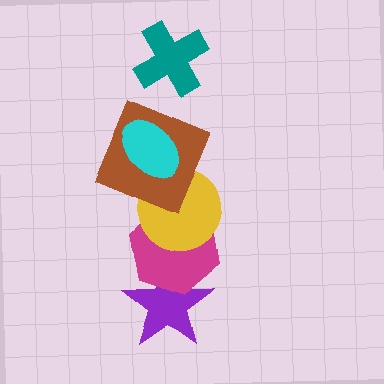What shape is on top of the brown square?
The cyan ellipse is on top of the brown square.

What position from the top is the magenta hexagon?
The magenta hexagon is 5th from the top.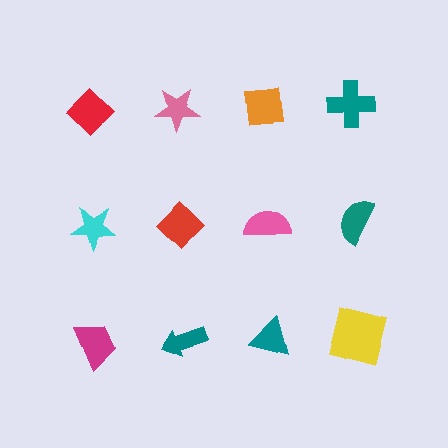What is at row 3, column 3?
A teal triangle.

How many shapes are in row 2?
4 shapes.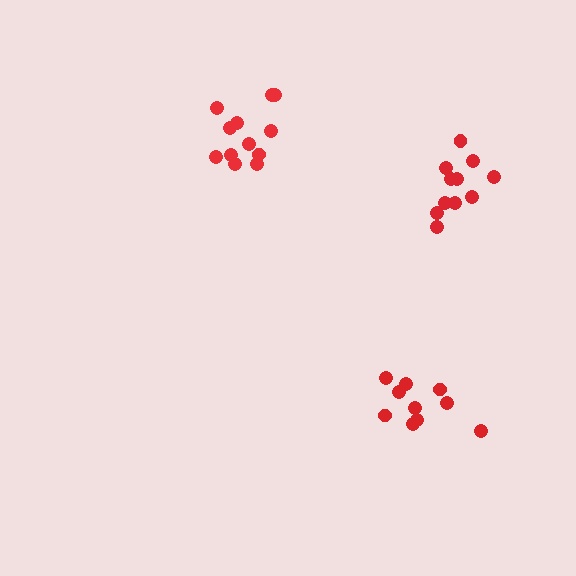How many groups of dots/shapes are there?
There are 3 groups.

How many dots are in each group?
Group 1: 11 dots, Group 2: 12 dots, Group 3: 10 dots (33 total).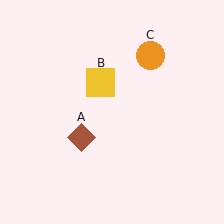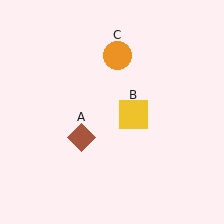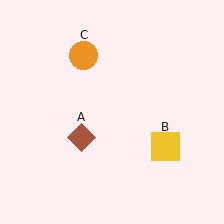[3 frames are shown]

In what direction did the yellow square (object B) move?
The yellow square (object B) moved down and to the right.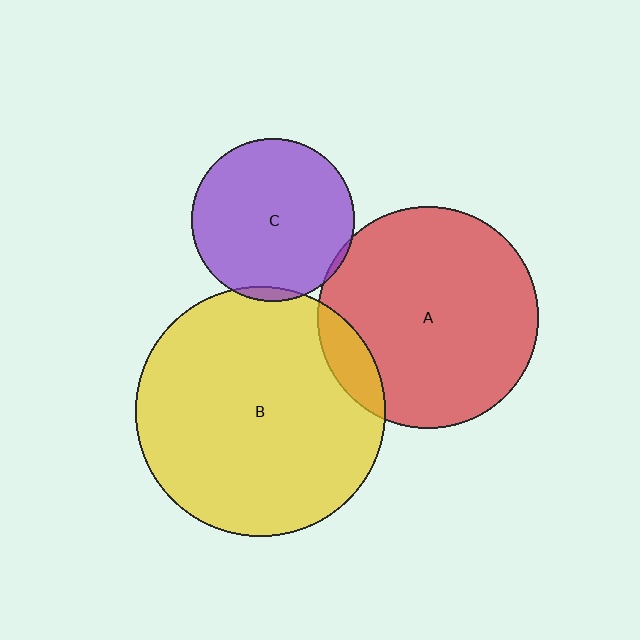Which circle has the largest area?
Circle B (yellow).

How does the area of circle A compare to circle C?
Approximately 1.8 times.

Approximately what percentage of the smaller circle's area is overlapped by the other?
Approximately 5%.